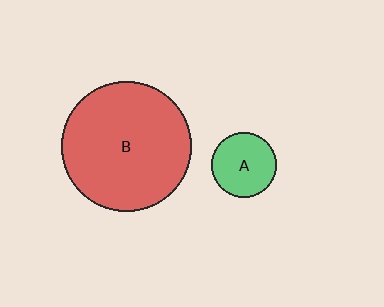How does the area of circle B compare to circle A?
Approximately 4.0 times.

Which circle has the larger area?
Circle B (red).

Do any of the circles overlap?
No, none of the circles overlap.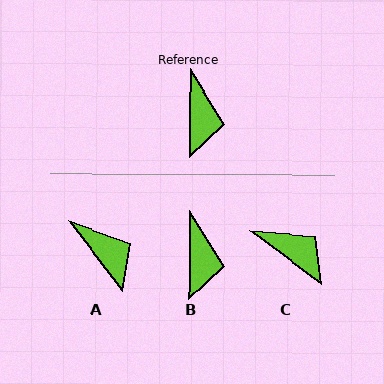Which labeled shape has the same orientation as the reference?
B.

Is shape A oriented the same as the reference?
No, it is off by about 38 degrees.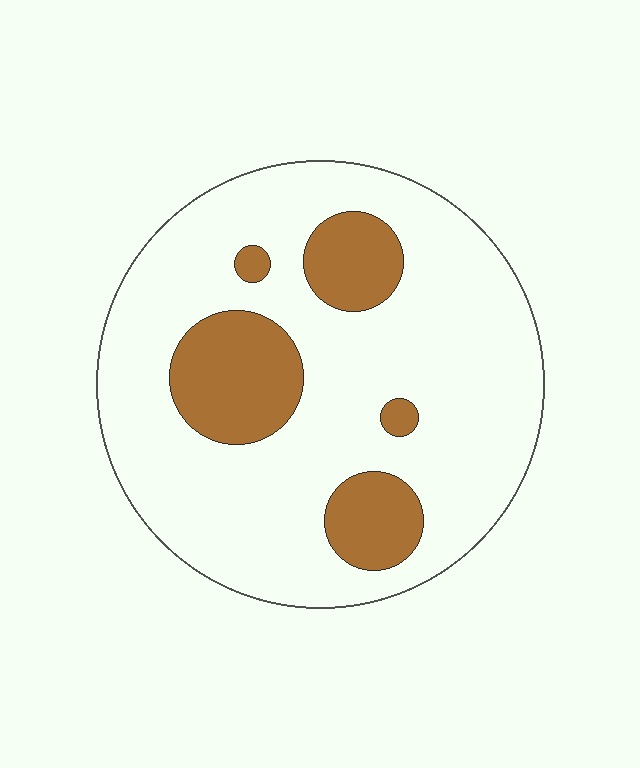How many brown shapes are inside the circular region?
5.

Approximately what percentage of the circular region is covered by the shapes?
Approximately 20%.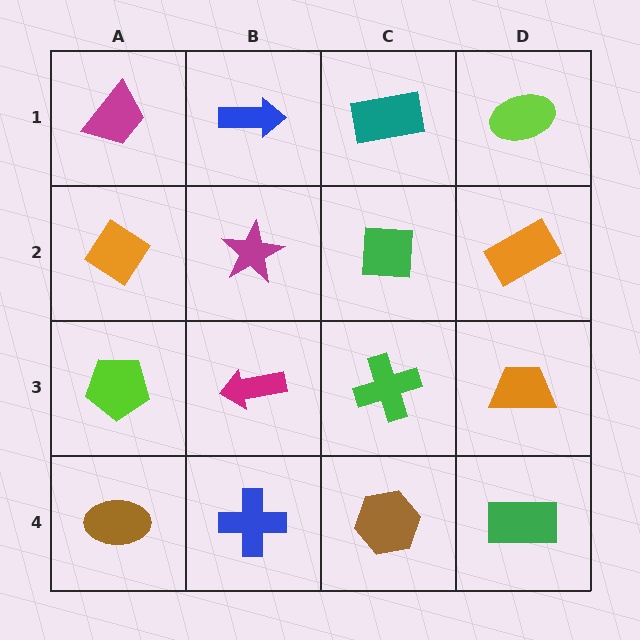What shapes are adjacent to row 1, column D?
An orange rectangle (row 2, column D), a teal rectangle (row 1, column C).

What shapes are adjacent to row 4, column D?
An orange trapezoid (row 3, column D), a brown hexagon (row 4, column C).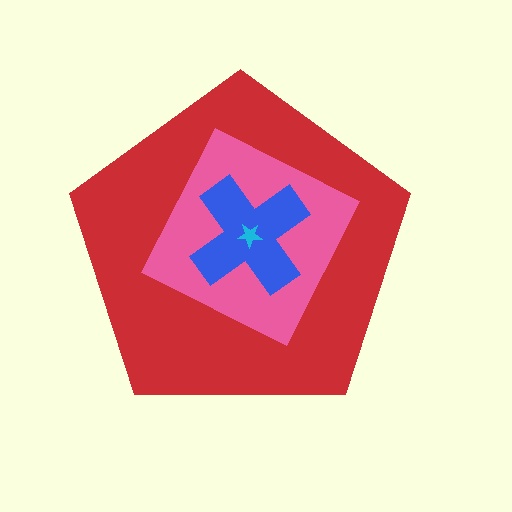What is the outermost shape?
The red pentagon.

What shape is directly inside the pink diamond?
The blue cross.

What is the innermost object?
The cyan star.